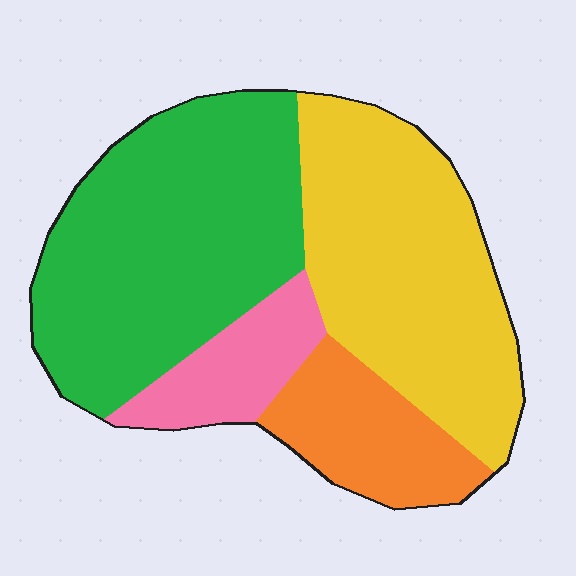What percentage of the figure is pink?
Pink covers around 10% of the figure.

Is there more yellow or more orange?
Yellow.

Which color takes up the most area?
Green, at roughly 40%.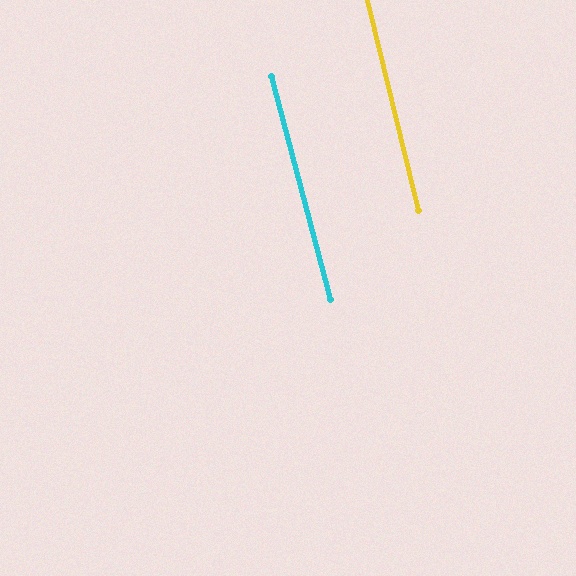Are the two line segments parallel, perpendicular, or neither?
Parallel — their directions differ by only 1.2°.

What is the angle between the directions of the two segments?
Approximately 1 degree.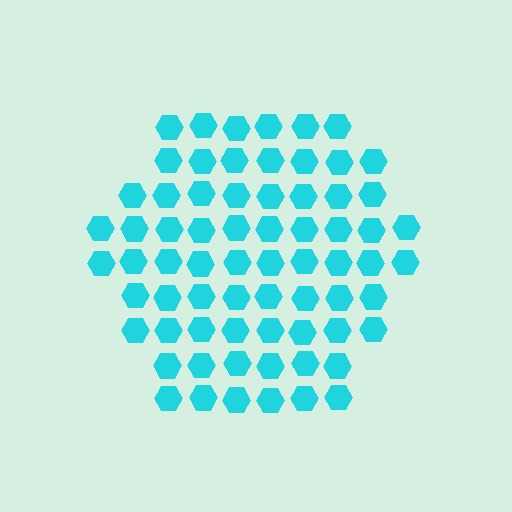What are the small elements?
The small elements are hexagons.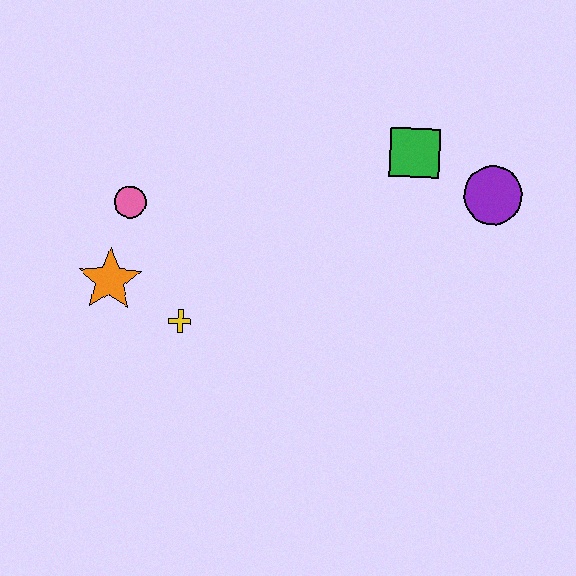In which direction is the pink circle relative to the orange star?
The pink circle is above the orange star.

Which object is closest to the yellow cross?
The orange star is closest to the yellow cross.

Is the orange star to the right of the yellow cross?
No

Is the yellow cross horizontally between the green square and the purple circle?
No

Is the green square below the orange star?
No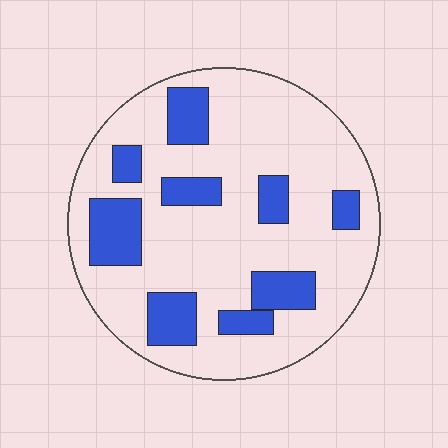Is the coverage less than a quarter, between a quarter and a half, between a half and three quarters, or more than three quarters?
Less than a quarter.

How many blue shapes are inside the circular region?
9.